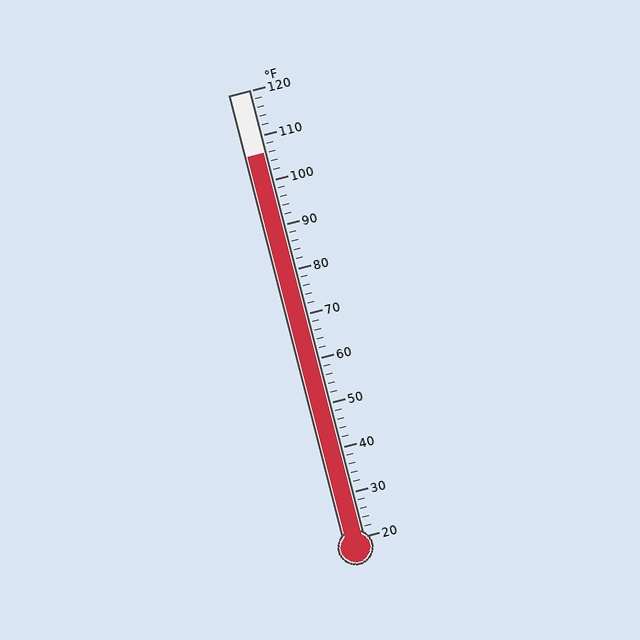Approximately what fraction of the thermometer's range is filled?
The thermometer is filled to approximately 85% of its range.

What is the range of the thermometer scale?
The thermometer scale ranges from 20°F to 120°F.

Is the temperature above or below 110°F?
The temperature is below 110°F.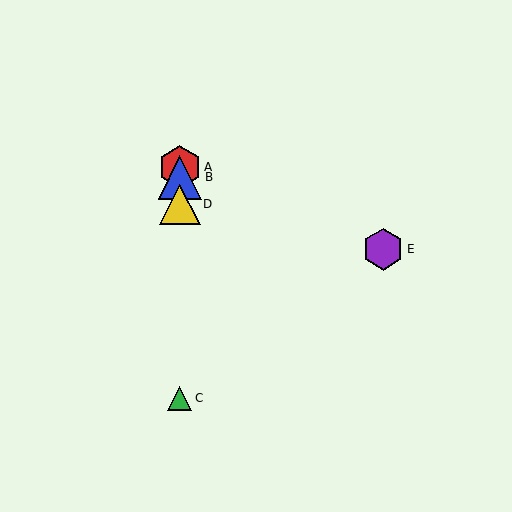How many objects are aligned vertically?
4 objects (A, B, C, D) are aligned vertically.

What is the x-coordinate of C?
Object C is at x≈180.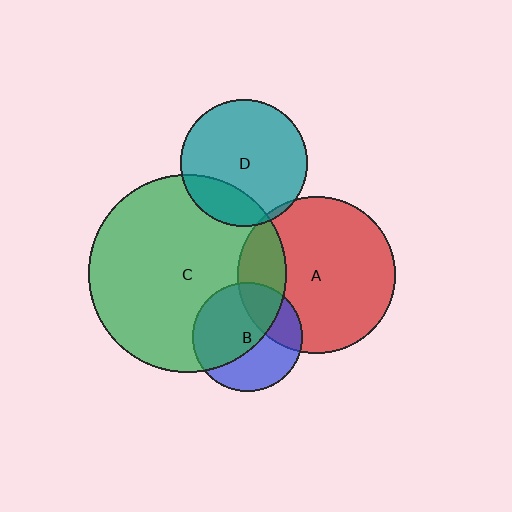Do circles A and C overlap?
Yes.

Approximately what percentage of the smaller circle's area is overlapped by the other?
Approximately 20%.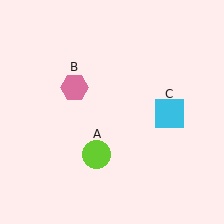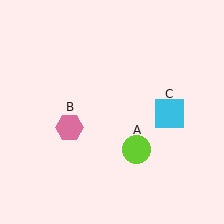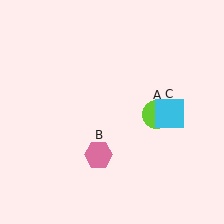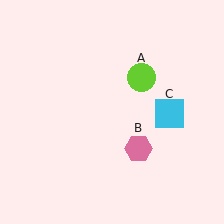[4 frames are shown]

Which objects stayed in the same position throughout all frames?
Cyan square (object C) remained stationary.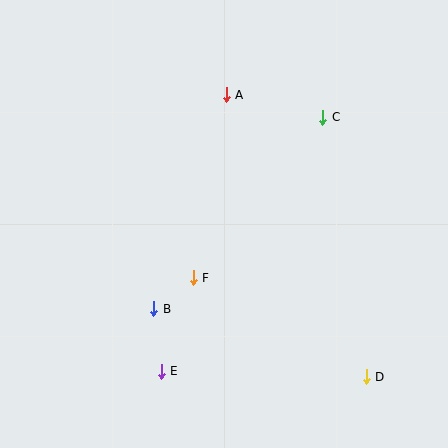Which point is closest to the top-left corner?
Point A is closest to the top-left corner.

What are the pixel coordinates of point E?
Point E is at (161, 371).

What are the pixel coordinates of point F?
Point F is at (193, 278).